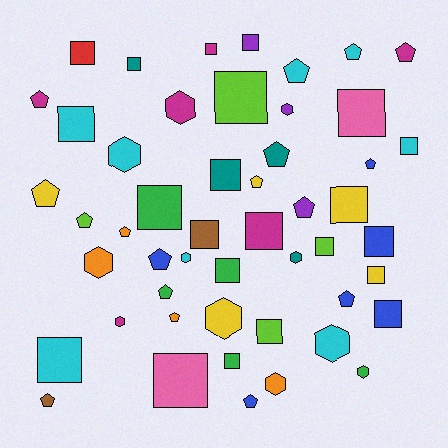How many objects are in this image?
There are 50 objects.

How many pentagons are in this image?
There are 17 pentagons.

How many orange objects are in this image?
There are 4 orange objects.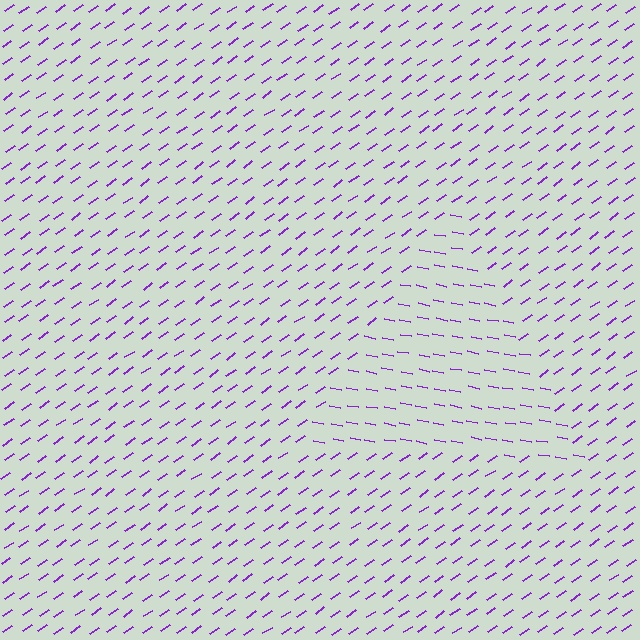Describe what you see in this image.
The image is filled with small purple line segments. A triangle region in the image has lines oriented differently from the surrounding lines, creating a visible texture boundary.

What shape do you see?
I see a triangle.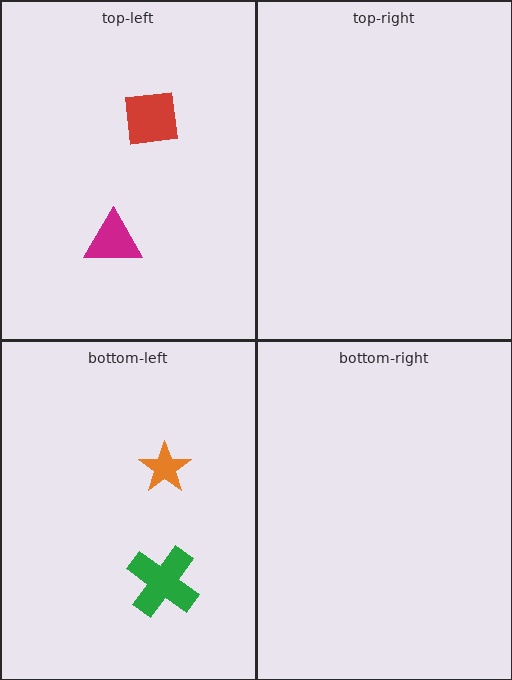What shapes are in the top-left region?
The red square, the magenta triangle.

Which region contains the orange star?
The bottom-left region.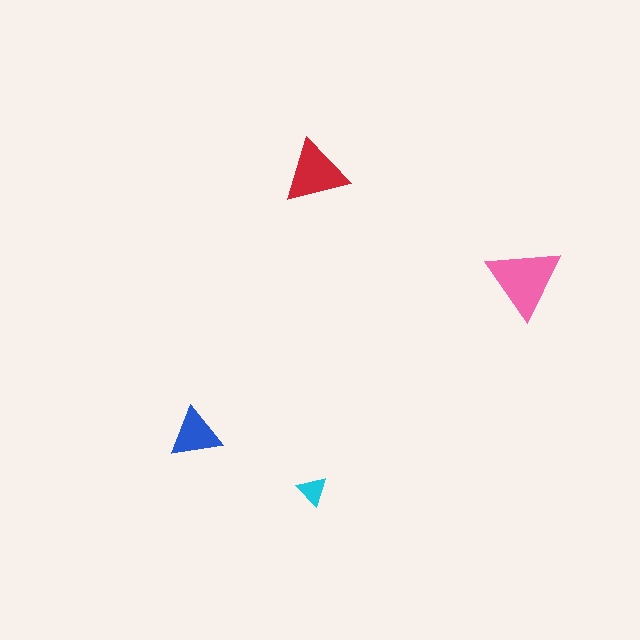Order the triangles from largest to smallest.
the pink one, the red one, the blue one, the cyan one.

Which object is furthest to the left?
The blue triangle is leftmost.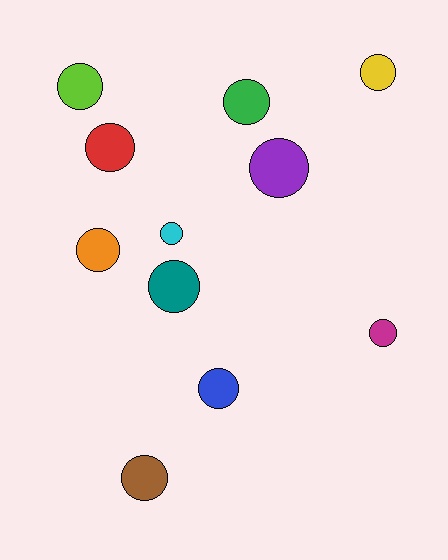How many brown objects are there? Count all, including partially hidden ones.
There is 1 brown object.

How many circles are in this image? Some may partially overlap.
There are 11 circles.